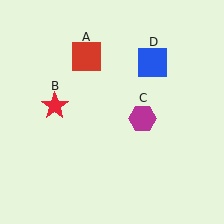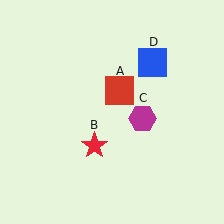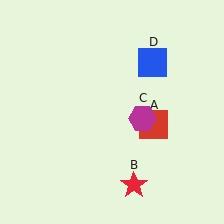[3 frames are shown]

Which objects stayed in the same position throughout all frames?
Magenta hexagon (object C) and blue square (object D) remained stationary.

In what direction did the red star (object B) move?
The red star (object B) moved down and to the right.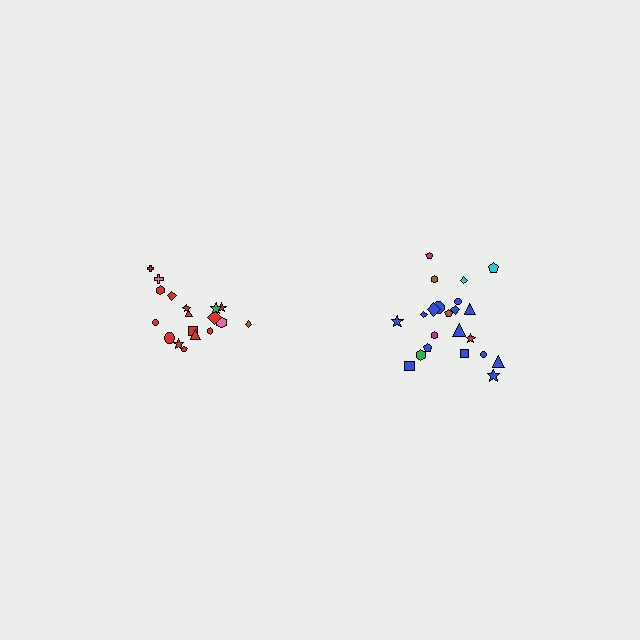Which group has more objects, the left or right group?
The right group.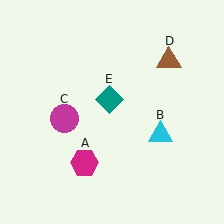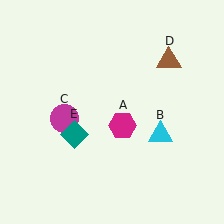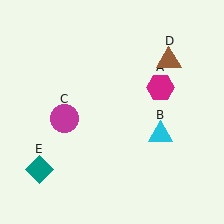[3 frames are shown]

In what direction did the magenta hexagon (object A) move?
The magenta hexagon (object A) moved up and to the right.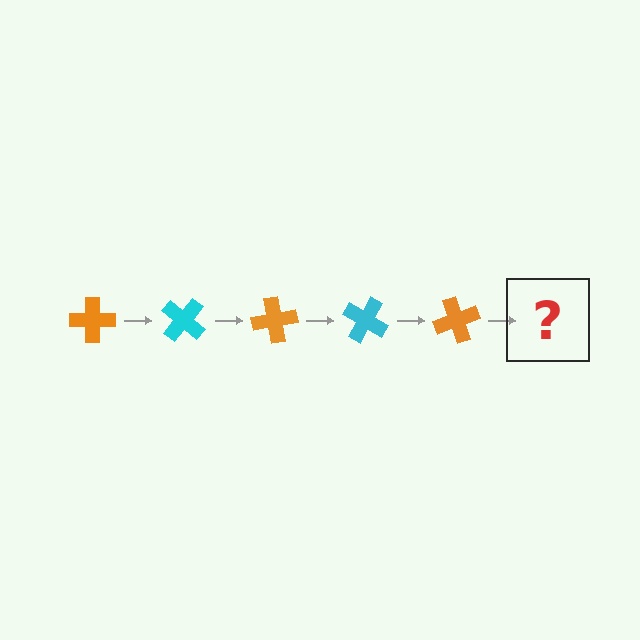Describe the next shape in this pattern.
It should be a cyan cross, rotated 200 degrees from the start.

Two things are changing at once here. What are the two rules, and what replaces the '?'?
The two rules are that it rotates 40 degrees each step and the color cycles through orange and cyan. The '?' should be a cyan cross, rotated 200 degrees from the start.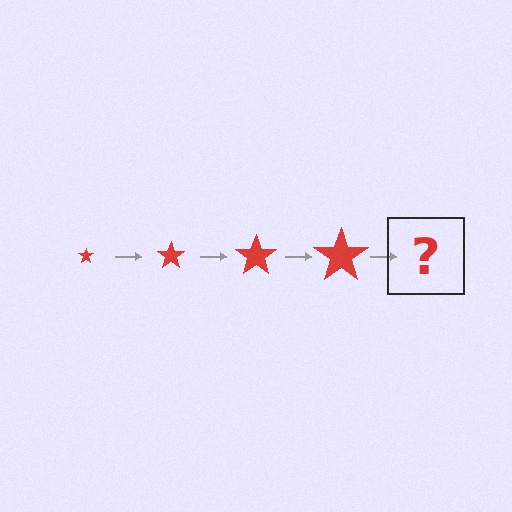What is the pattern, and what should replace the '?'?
The pattern is that the star gets progressively larger each step. The '?' should be a red star, larger than the previous one.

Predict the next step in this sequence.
The next step is a red star, larger than the previous one.